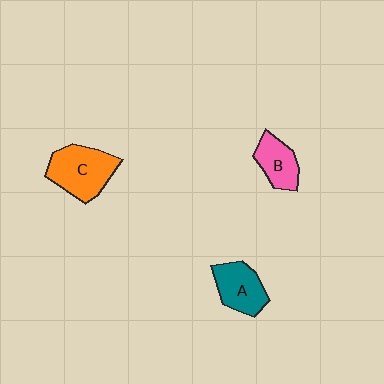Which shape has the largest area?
Shape C (orange).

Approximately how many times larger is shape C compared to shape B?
Approximately 1.6 times.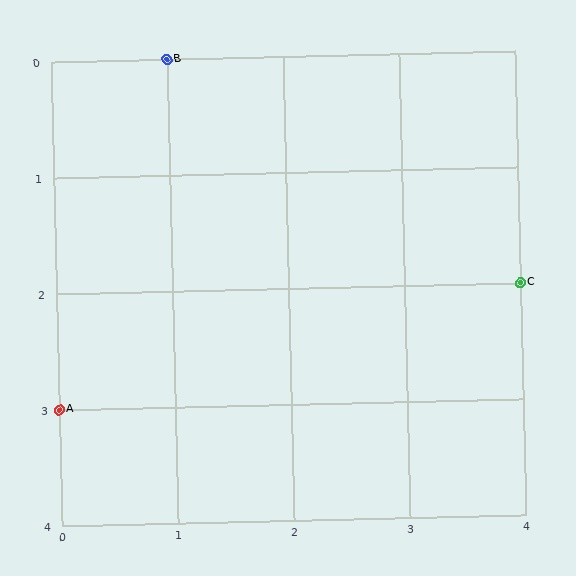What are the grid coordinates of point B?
Point B is at grid coordinates (1, 0).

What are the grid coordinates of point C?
Point C is at grid coordinates (4, 2).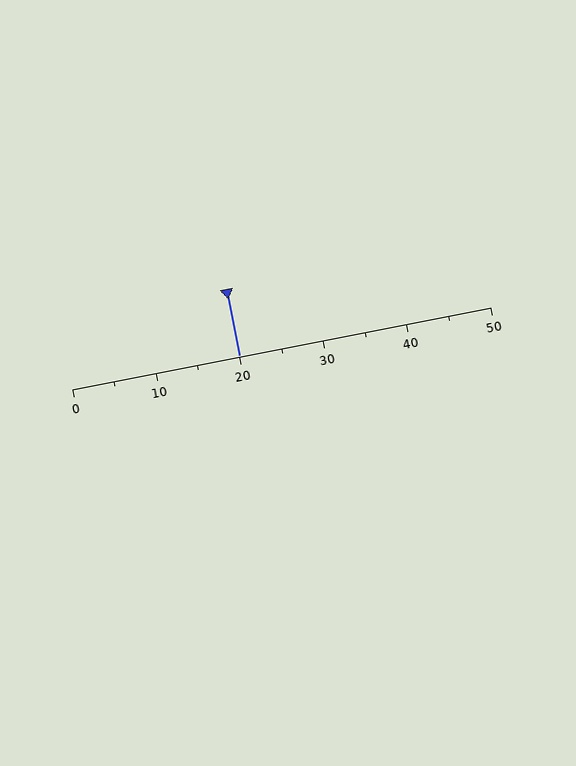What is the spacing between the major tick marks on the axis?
The major ticks are spaced 10 apart.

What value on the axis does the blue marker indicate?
The marker indicates approximately 20.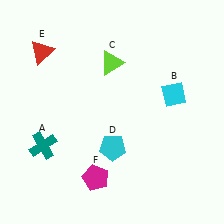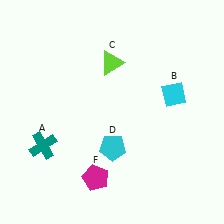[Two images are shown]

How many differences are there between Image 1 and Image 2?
There is 1 difference between the two images.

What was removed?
The red triangle (E) was removed in Image 2.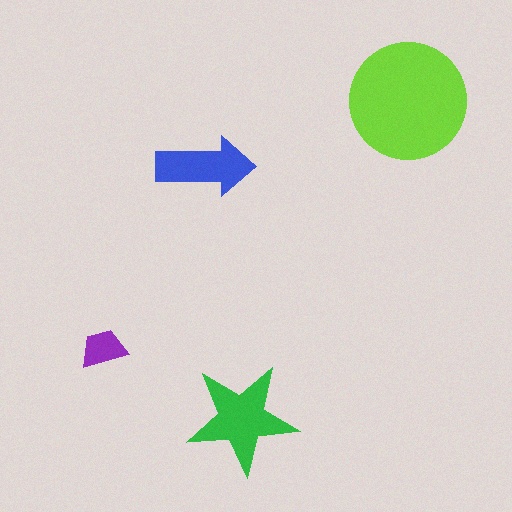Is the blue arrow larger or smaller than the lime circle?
Smaller.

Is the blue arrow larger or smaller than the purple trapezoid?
Larger.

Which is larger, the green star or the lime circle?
The lime circle.